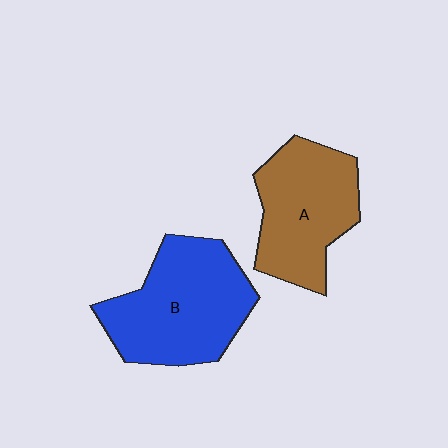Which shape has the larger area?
Shape B (blue).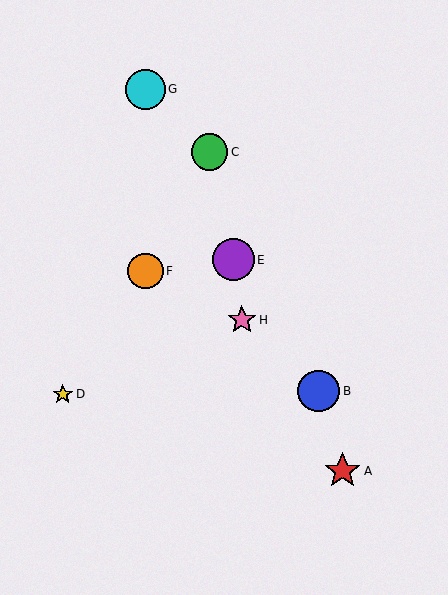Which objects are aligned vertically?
Objects F, G are aligned vertically.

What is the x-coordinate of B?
Object B is at x≈319.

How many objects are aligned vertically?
2 objects (F, G) are aligned vertically.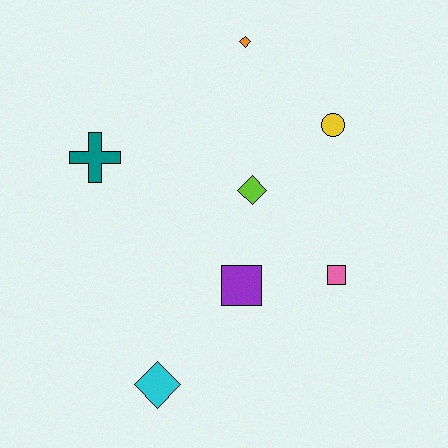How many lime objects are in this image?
There is 1 lime object.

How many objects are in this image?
There are 7 objects.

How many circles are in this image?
There is 1 circle.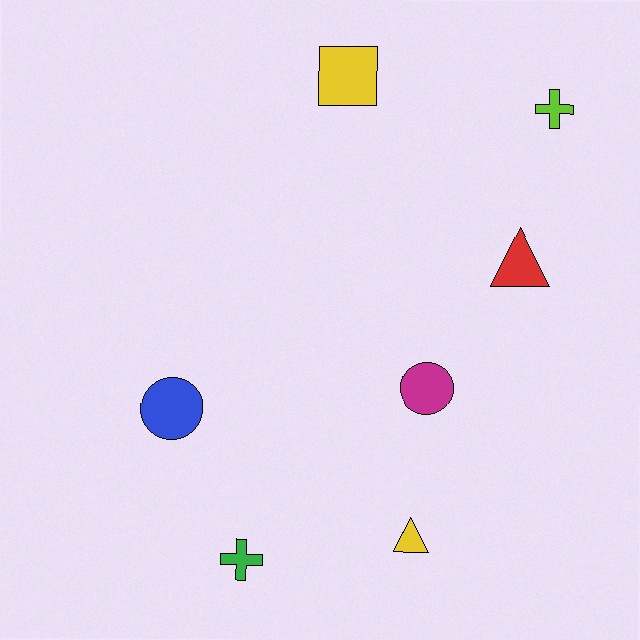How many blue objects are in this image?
There is 1 blue object.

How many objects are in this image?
There are 7 objects.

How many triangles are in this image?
There are 2 triangles.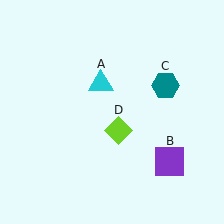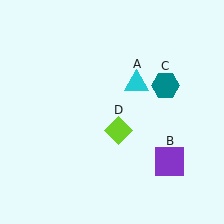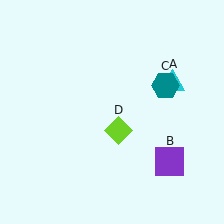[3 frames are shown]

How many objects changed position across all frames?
1 object changed position: cyan triangle (object A).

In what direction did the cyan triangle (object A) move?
The cyan triangle (object A) moved right.